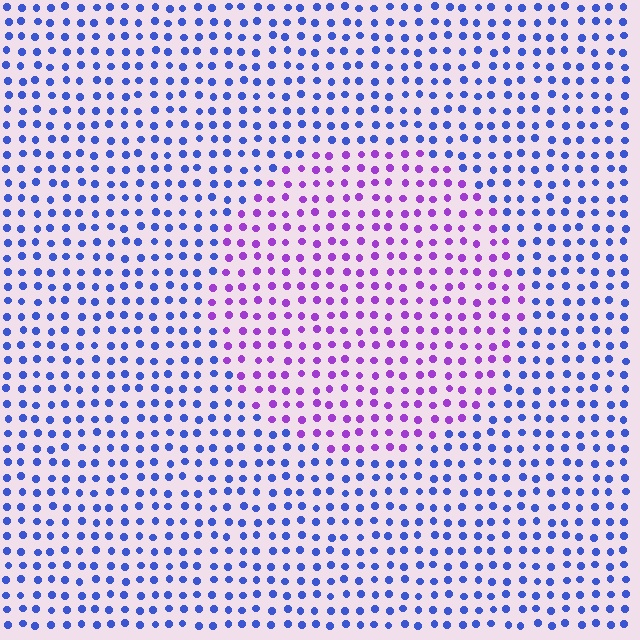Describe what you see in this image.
The image is filled with small blue elements in a uniform arrangement. A circle-shaped region is visible where the elements are tinted to a slightly different hue, forming a subtle color boundary.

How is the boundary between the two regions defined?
The boundary is defined purely by a slight shift in hue (about 51 degrees). Spacing, size, and orientation are identical on both sides.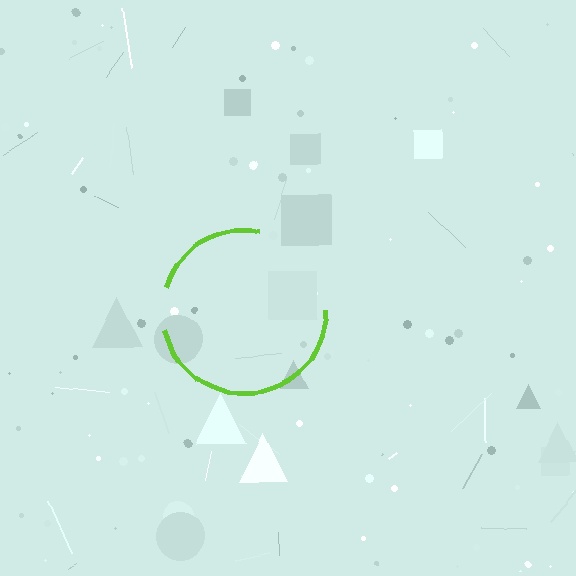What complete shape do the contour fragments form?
The contour fragments form a circle.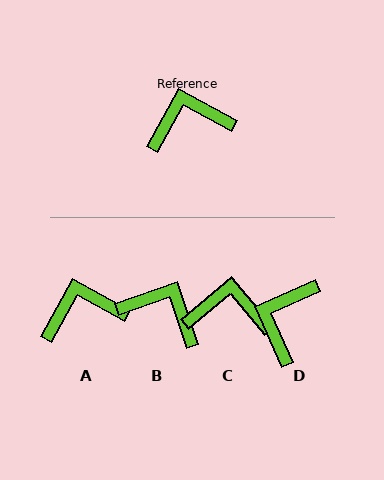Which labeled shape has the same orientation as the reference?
A.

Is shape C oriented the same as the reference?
No, it is off by about 21 degrees.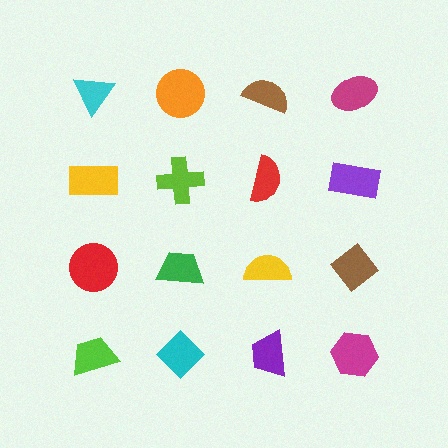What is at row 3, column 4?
A brown diamond.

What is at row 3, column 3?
A yellow semicircle.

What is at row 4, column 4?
A magenta hexagon.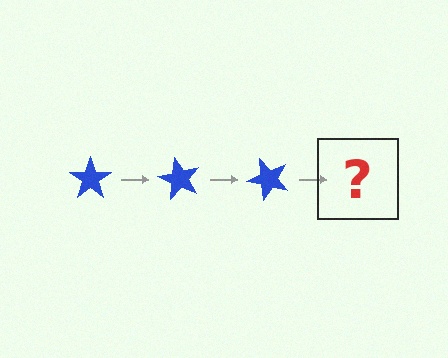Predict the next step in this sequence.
The next step is a blue star rotated 180 degrees.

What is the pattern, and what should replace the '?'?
The pattern is that the star rotates 60 degrees each step. The '?' should be a blue star rotated 180 degrees.